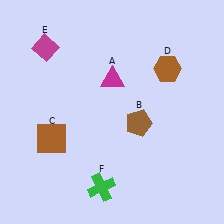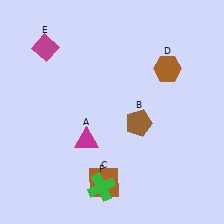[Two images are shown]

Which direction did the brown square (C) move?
The brown square (C) moved right.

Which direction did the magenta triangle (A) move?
The magenta triangle (A) moved down.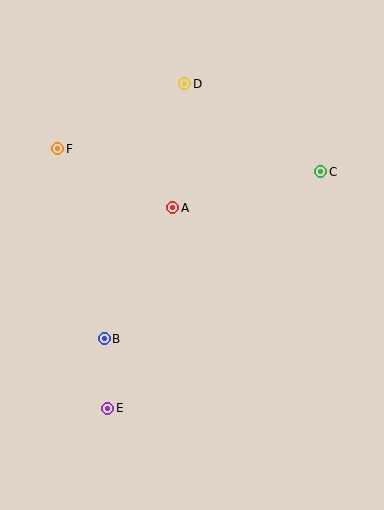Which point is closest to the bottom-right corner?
Point E is closest to the bottom-right corner.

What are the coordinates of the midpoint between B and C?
The midpoint between B and C is at (212, 255).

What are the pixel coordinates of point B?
Point B is at (104, 339).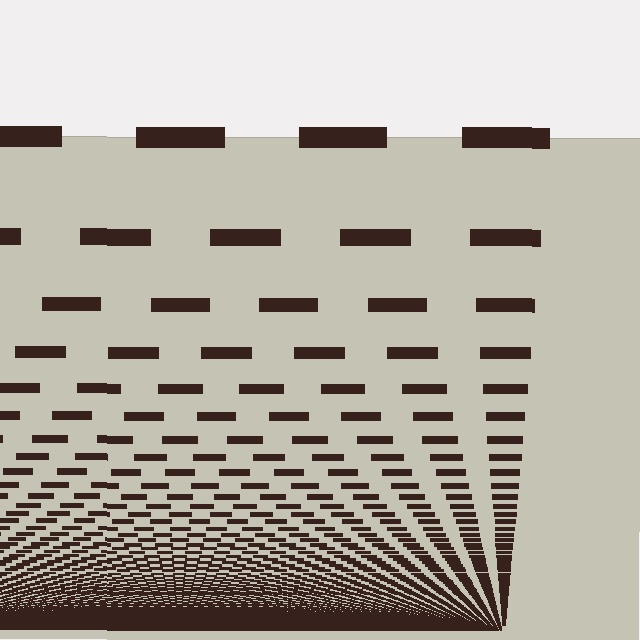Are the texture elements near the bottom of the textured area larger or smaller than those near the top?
Smaller. The gradient is inverted — elements near the bottom are smaller and denser.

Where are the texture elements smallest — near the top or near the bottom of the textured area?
Near the bottom.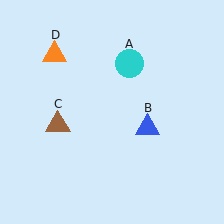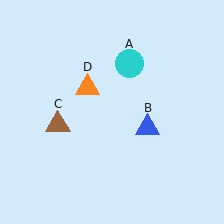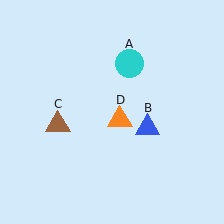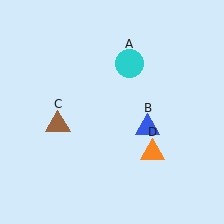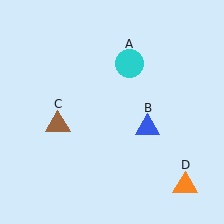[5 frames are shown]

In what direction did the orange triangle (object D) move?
The orange triangle (object D) moved down and to the right.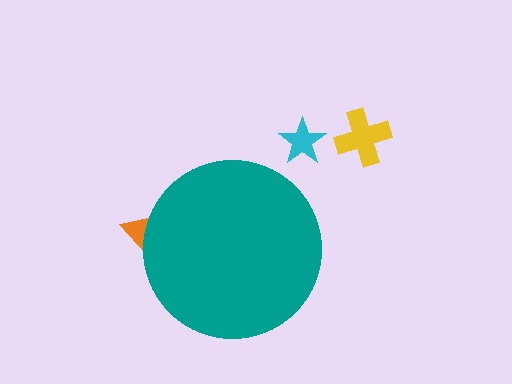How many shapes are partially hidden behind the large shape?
1 shape is partially hidden.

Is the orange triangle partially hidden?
Yes, the orange triangle is partially hidden behind the teal circle.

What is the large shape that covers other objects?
A teal circle.